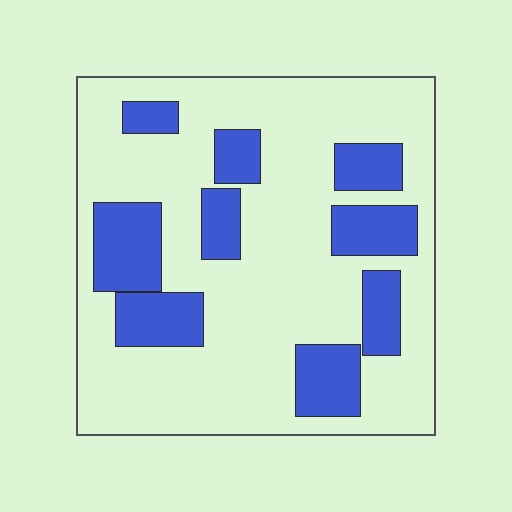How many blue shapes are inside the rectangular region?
9.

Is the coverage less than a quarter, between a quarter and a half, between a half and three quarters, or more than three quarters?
Between a quarter and a half.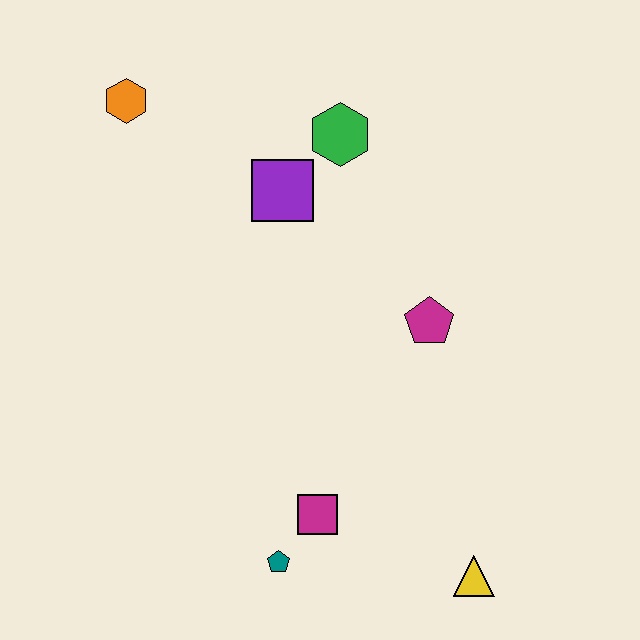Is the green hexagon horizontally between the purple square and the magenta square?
No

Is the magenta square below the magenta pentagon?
Yes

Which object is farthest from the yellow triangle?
The orange hexagon is farthest from the yellow triangle.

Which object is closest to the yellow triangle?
The magenta square is closest to the yellow triangle.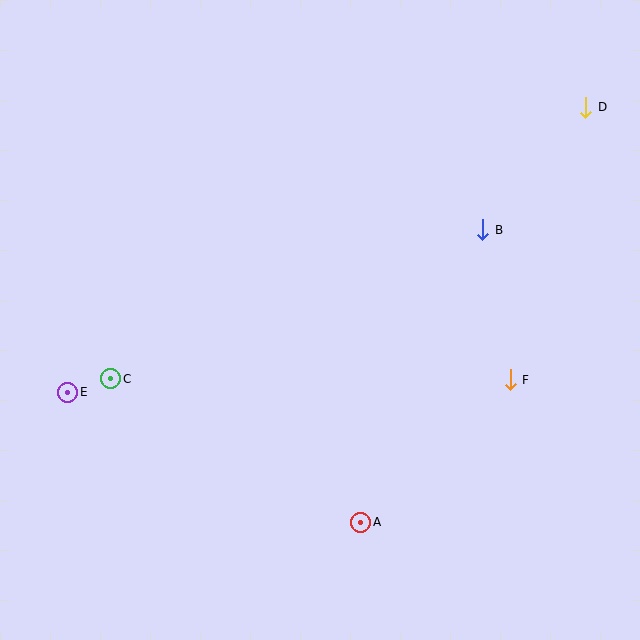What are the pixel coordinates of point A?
Point A is at (361, 522).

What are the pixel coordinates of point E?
Point E is at (68, 392).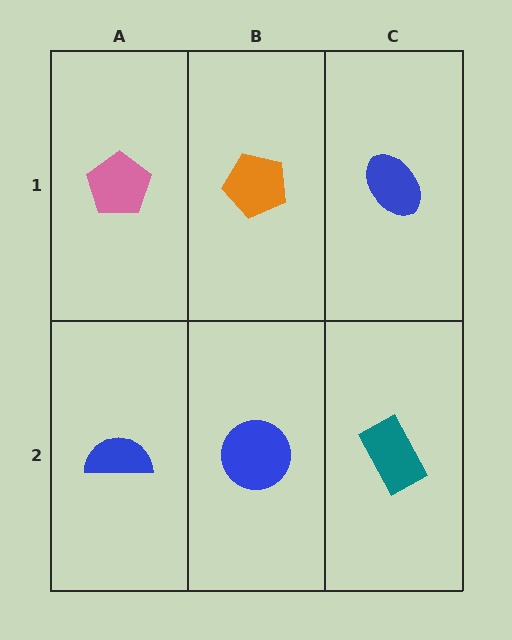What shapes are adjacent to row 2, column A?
A pink pentagon (row 1, column A), a blue circle (row 2, column B).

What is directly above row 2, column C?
A blue ellipse.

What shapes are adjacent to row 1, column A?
A blue semicircle (row 2, column A), an orange pentagon (row 1, column B).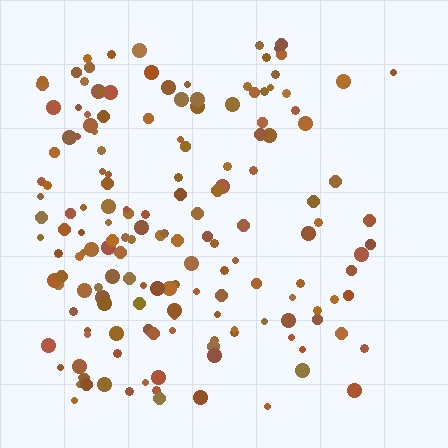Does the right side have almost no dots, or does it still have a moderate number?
Still a moderate number, just noticeably fewer than the left.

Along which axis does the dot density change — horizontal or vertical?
Horizontal.